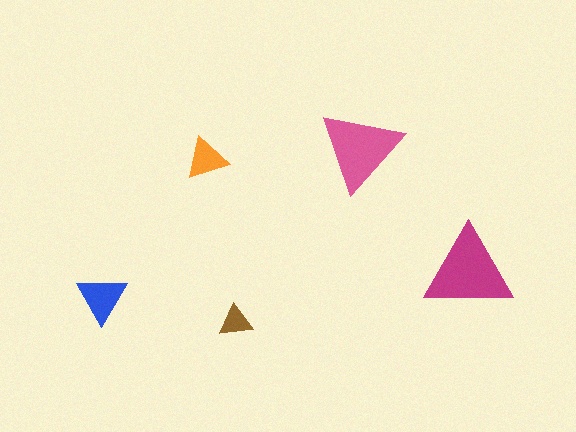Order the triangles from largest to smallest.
the magenta one, the pink one, the blue one, the orange one, the brown one.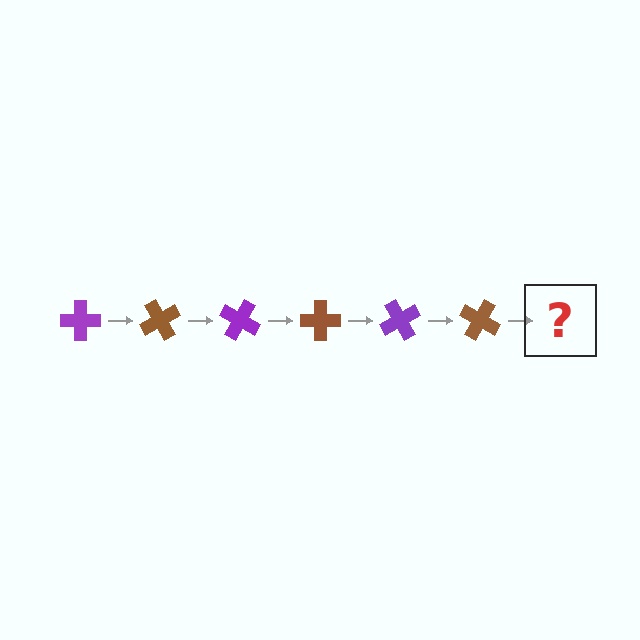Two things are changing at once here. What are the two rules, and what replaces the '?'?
The two rules are that it rotates 60 degrees each step and the color cycles through purple and brown. The '?' should be a purple cross, rotated 360 degrees from the start.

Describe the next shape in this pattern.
It should be a purple cross, rotated 360 degrees from the start.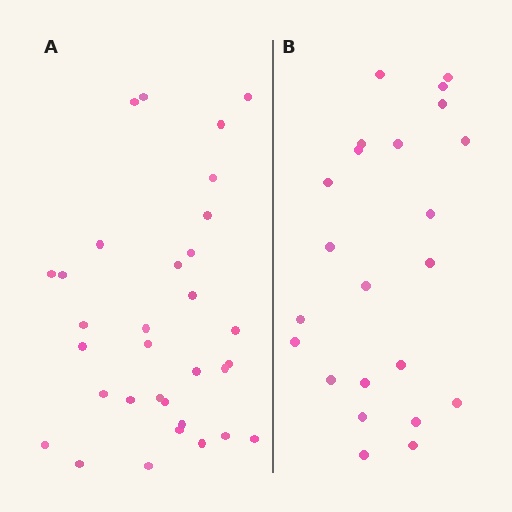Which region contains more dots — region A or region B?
Region A (the left region) has more dots.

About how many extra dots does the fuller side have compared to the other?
Region A has roughly 8 or so more dots than region B.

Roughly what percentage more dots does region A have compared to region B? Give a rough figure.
About 40% more.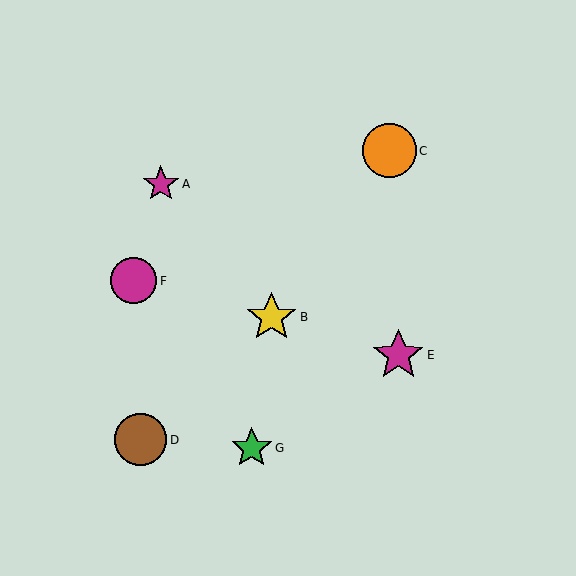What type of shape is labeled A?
Shape A is a magenta star.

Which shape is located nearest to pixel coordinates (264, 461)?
The green star (labeled G) at (252, 448) is nearest to that location.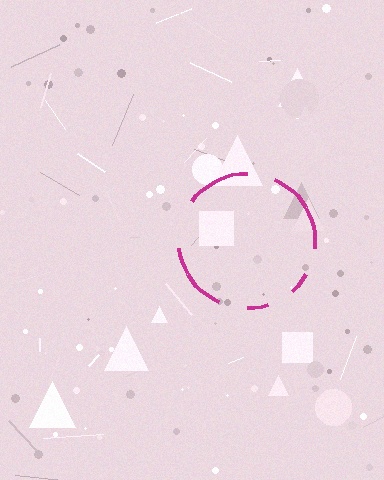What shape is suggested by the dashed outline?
The dashed outline suggests a circle.